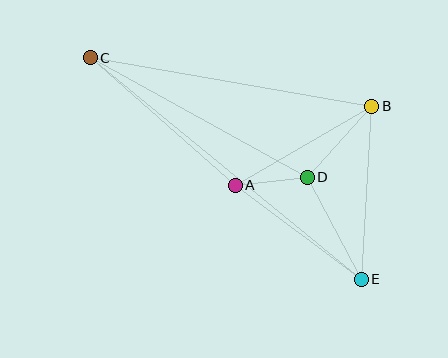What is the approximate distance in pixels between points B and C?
The distance between B and C is approximately 286 pixels.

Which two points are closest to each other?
Points A and D are closest to each other.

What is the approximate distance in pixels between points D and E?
The distance between D and E is approximately 116 pixels.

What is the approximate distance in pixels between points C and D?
The distance between C and D is approximately 248 pixels.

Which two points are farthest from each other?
Points C and E are farthest from each other.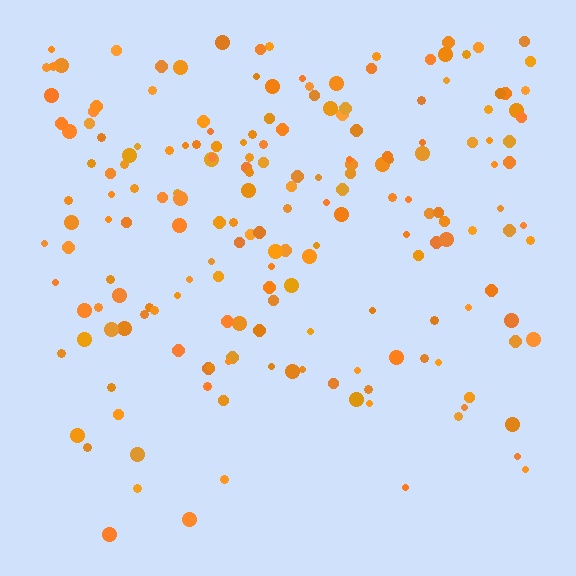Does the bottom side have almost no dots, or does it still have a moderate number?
Still a moderate number, just noticeably fewer than the top.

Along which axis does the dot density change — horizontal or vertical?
Vertical.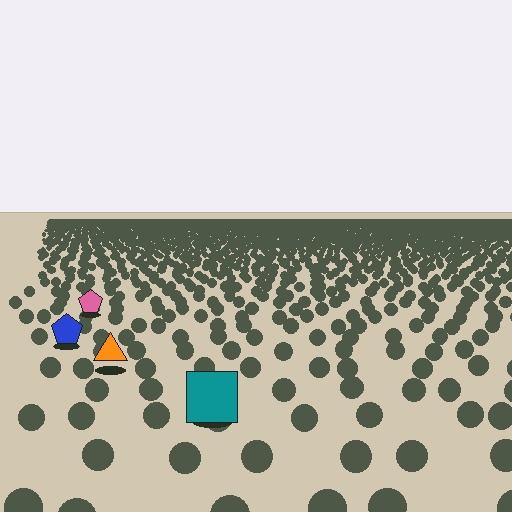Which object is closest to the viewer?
The teal square is closest. The texture marks near it are larger and more spread out.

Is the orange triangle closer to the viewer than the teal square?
No. The teal square is closer — you can tell from the texture gradient: the ground texture is coarser near it.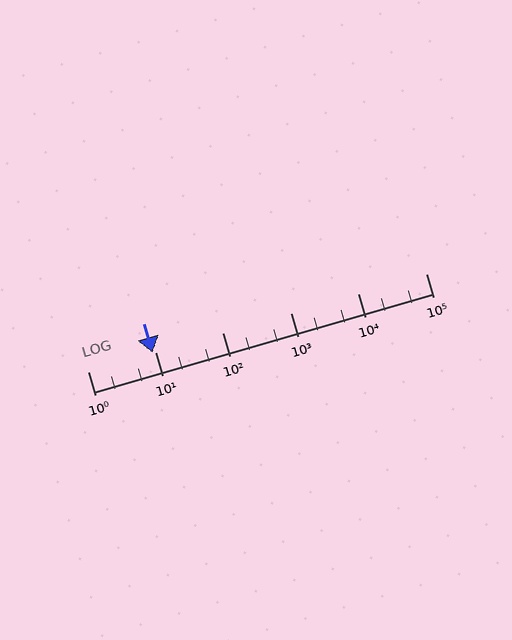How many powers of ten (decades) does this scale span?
The scale spans 5 decades, from 1 to 100000.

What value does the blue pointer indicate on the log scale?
The pointer indicates approximately 9.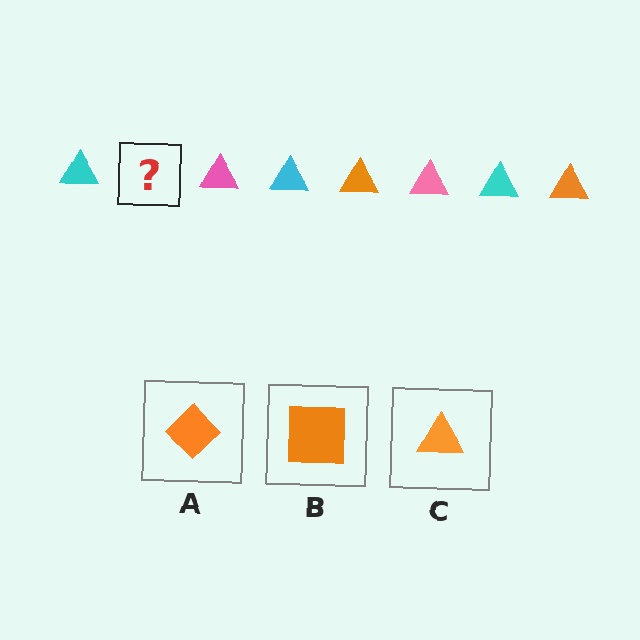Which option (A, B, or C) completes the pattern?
C.